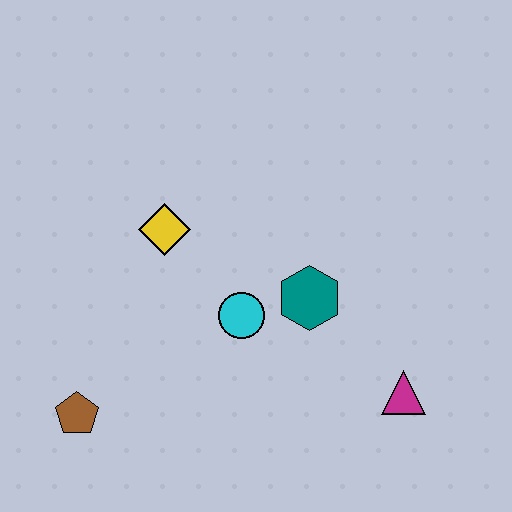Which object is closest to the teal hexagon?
The cyan circle is closest to the teal hexagon.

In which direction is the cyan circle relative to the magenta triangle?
The cyan circle is to the left of the magenta triangle.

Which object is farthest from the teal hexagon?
The brown pentagon is farthest from the teal hexagon.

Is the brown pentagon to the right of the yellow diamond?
No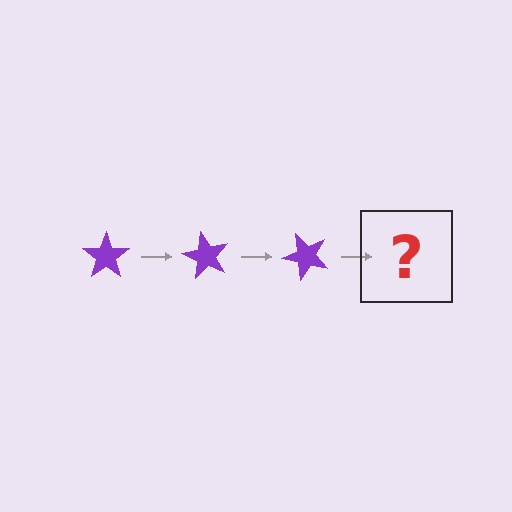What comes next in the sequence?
The next element should be a purple star rotated 180 degrees.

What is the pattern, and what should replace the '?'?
The pattern is that the star rotates 60 degrees each step. The '?' should be a purple star rotated 180 degrees.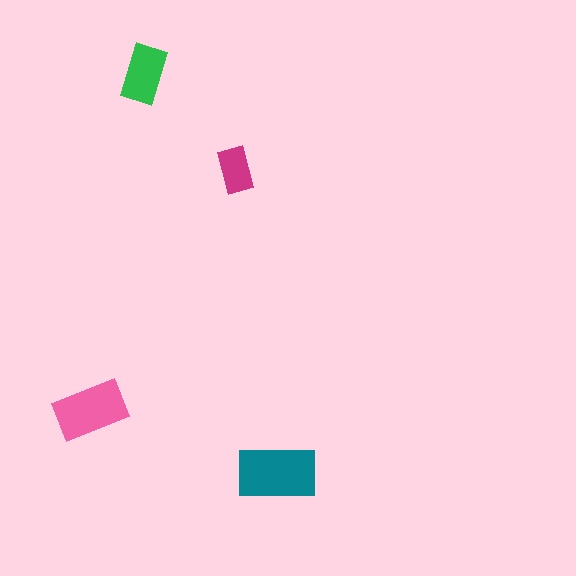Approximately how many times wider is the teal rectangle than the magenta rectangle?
About 1.5 times wider.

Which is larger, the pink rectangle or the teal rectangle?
The teal one.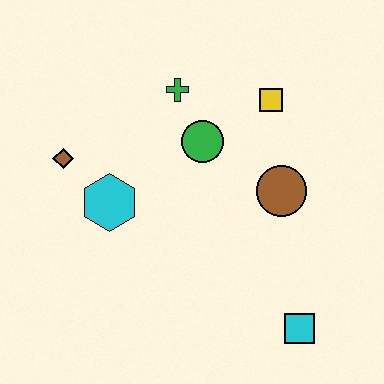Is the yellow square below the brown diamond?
No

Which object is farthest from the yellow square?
The cyan square is farthest from the yellow square.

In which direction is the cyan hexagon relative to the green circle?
The cyan hexagon is to the left of the green circle.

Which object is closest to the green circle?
The green cross is closest to the green circle.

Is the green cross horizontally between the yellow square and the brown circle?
No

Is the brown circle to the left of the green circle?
No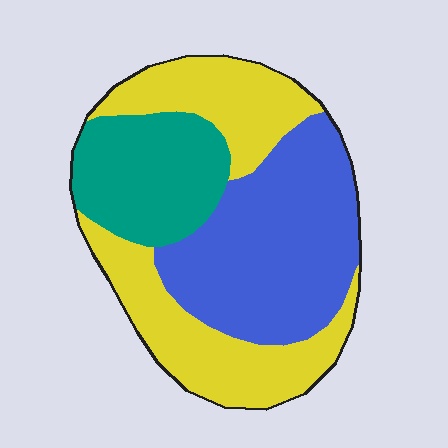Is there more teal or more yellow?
Yellow.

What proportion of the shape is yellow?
Yellow takes up about two fifths (2/5) of the shape.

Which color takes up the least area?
Teal, at roughly 20%.